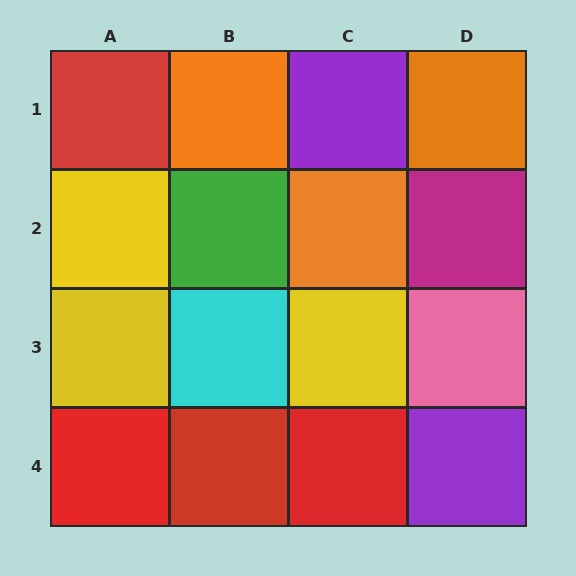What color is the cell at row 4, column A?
Red.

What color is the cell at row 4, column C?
Red.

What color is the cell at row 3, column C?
Yellow.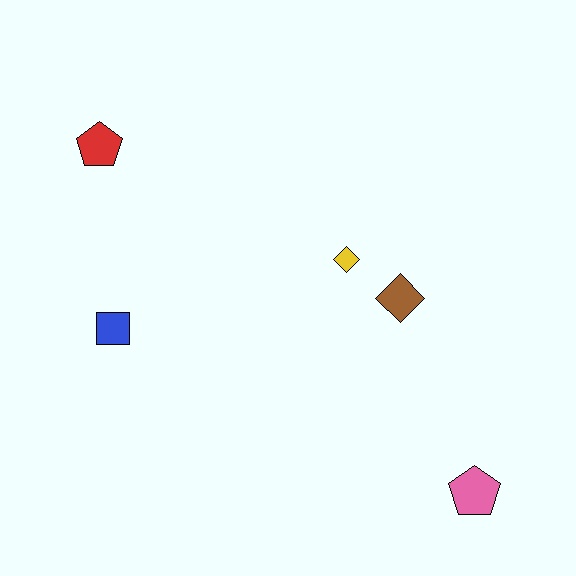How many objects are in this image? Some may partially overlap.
There are 5 objects.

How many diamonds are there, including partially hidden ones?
There are 2 diamonds.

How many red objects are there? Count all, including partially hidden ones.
There is 1 red object.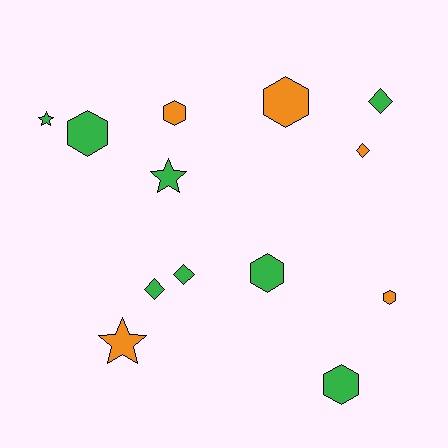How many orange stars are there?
There is 1 orange star.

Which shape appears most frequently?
Hexagon, with 6 objects.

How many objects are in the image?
There are 13 objects.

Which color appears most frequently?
Green, with 8 objects.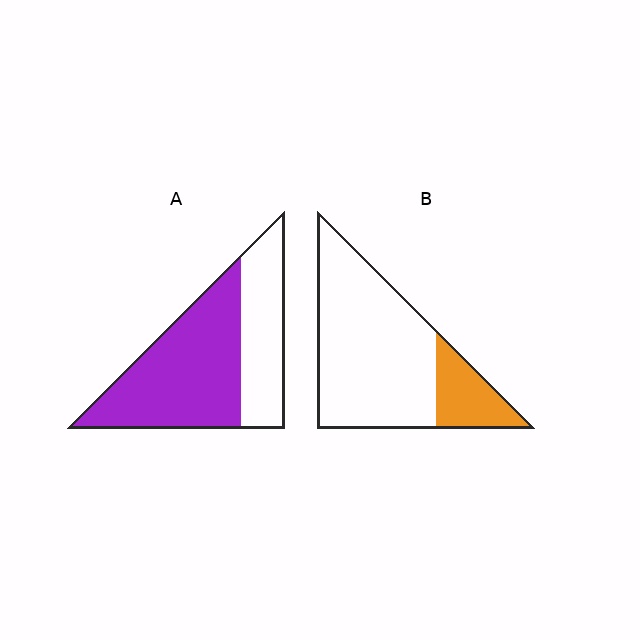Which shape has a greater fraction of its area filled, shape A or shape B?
Shape A.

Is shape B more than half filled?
No.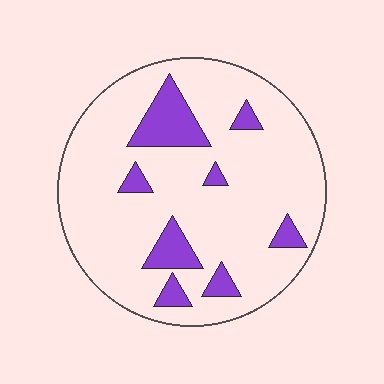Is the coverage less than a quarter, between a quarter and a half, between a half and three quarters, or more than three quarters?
Less than a quarter.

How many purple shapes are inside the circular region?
8.